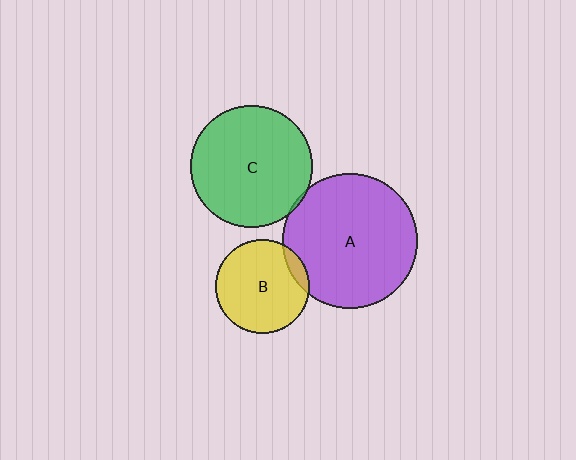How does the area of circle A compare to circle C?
Approximately 1.2 times.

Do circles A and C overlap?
Yes.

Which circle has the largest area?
Circle A (purple).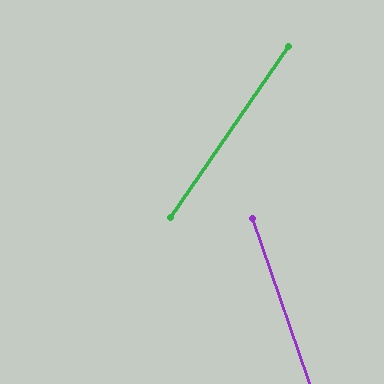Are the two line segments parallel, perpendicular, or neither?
Neither parallel nor perpendicular — they differ by about 54°.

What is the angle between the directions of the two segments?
Approximately 54 degrees.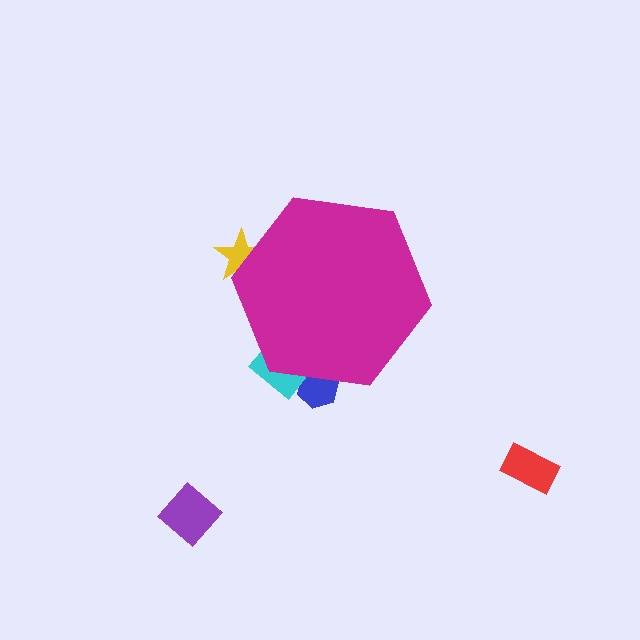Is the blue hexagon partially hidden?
Yes, the blue hexagon is partially hidden behind the magenta hexagon.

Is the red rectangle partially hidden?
No, the red rectangle is fully visible.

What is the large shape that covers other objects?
A magenta hexagon.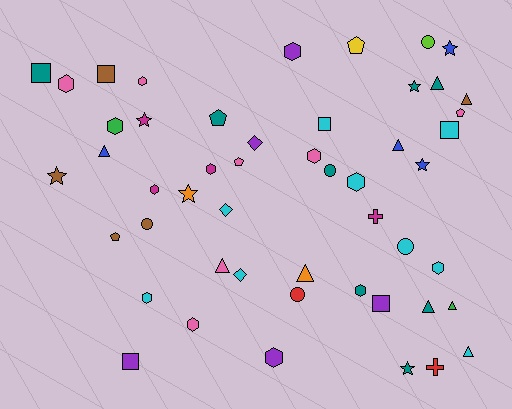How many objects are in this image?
There are 50 objects.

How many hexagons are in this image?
There are 13 hexagons.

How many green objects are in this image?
There are 2 green objects.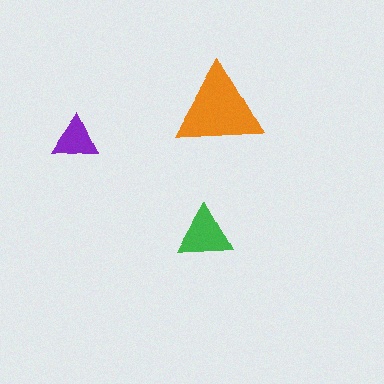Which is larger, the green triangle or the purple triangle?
The green one.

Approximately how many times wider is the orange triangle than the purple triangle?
About 2 times wider.